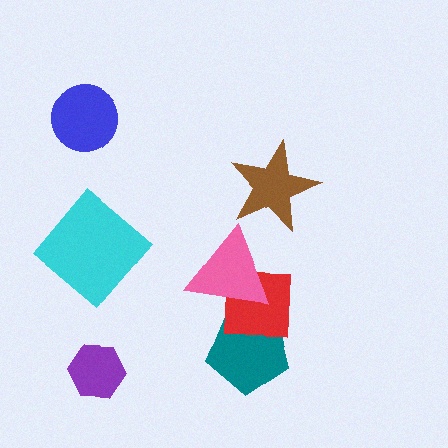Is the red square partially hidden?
Yes, it is partially covered by another shape.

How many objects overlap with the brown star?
0 objects overlap with the brown star.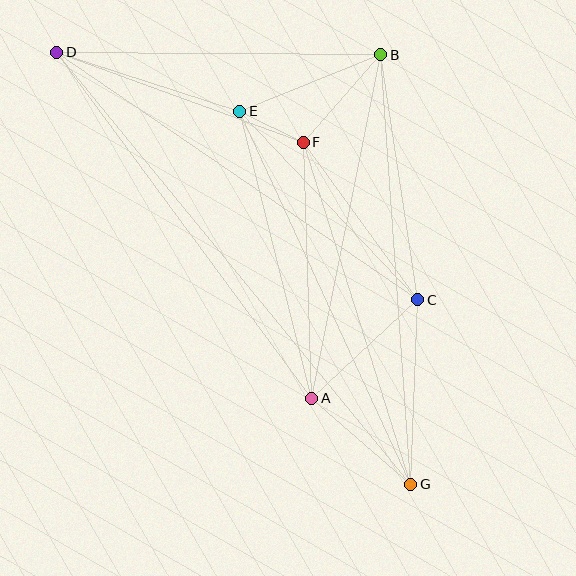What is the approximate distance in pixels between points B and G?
The distance between B and G is approximately 430 pixels.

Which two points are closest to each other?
Points E and F are closest to each other.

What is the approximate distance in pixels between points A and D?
The distance between A and D is approximately 430 pixels.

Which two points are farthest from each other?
Points D and G are farthest from each other.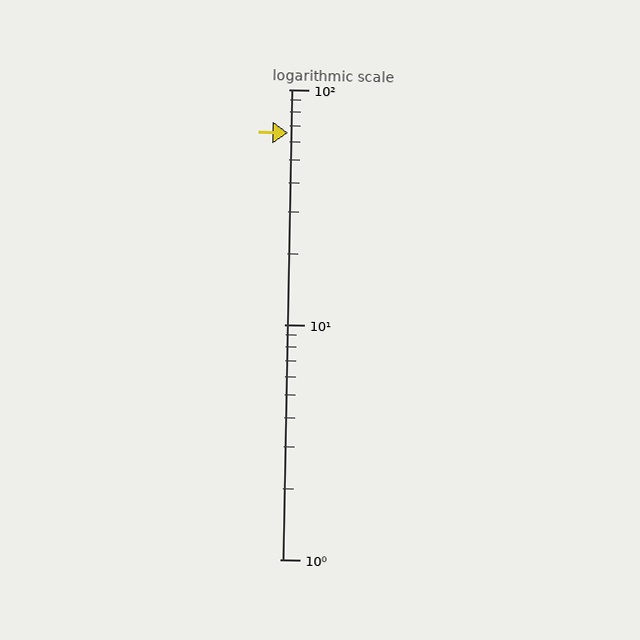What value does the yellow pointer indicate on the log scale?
The pointer indicates approximately 65.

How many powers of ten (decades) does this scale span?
The scale spans 2 decades, from 1 to 100.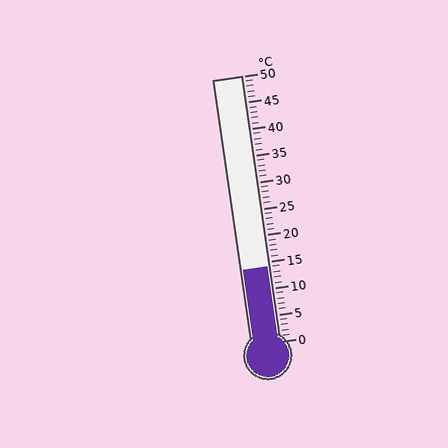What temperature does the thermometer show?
The thermometer shows approximately 14°C.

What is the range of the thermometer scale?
The thermometer scale ranges from 0°C to 50°C.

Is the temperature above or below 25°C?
The temperature is below 25°C.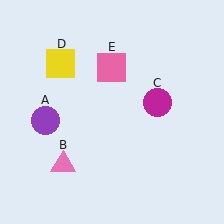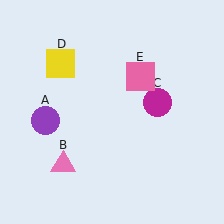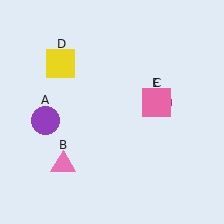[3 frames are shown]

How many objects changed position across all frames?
1 object changed position: pink square (object E).